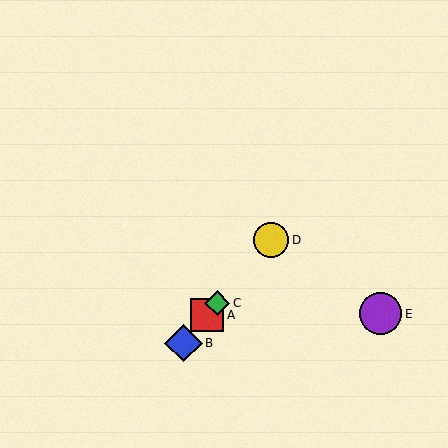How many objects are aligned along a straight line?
4 objects (A, B, C, D) are aligned along a straight line.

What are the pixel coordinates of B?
Object B is at (184, 343).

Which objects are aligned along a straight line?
Objects A, B, C, D are aligned along a straight line.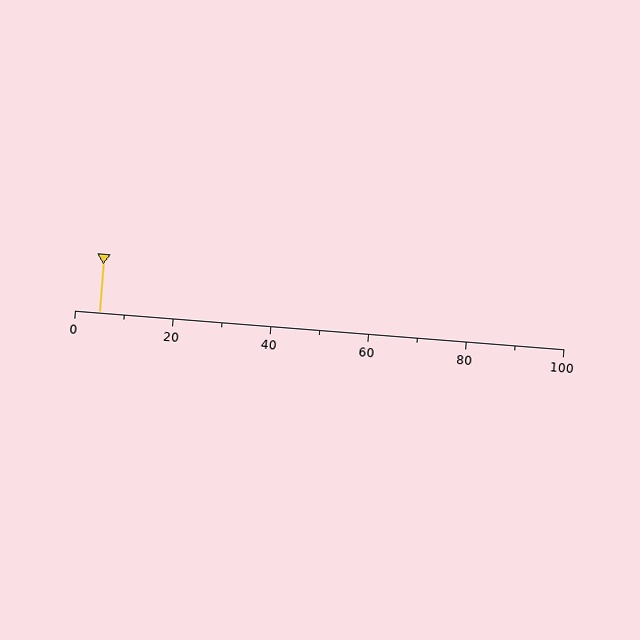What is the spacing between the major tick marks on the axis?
The major ticks are spaced 20 apart.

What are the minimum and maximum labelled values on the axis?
The axis runs from 0 to 100.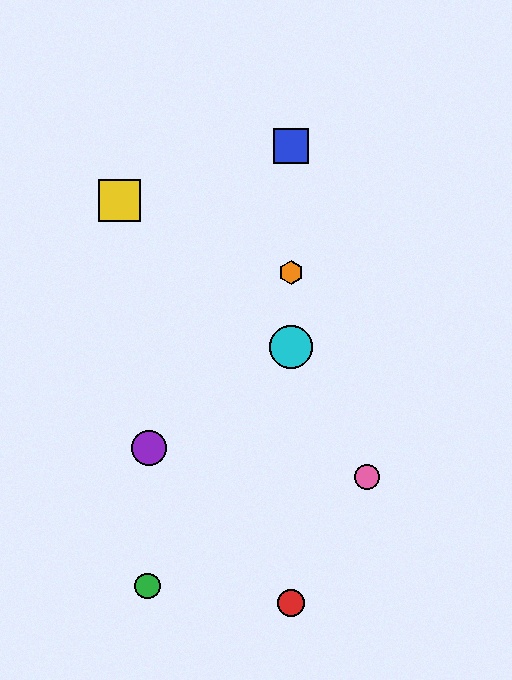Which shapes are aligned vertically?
The red circle, the blue square, the orange hexagon, the cyan circle are aligned vertically.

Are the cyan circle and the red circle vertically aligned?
Yes, both are at x≈291.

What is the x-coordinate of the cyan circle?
The cyan circle is at x≈291.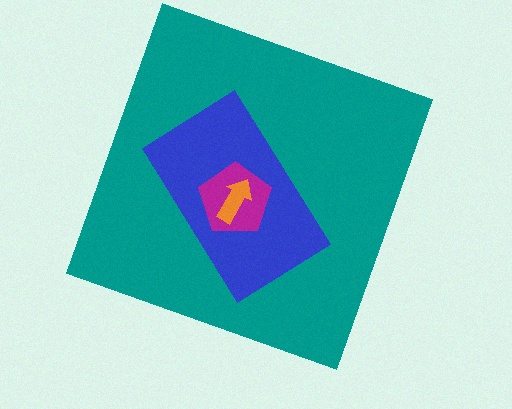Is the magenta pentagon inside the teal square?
Yes.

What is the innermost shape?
The orange arrow.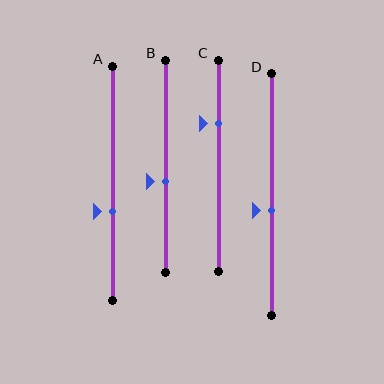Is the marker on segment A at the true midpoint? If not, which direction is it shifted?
No, the marker on segment A is shifted downward by about 12% of the segment length.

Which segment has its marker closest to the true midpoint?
Segment D has its marker closest to the true midpoint.